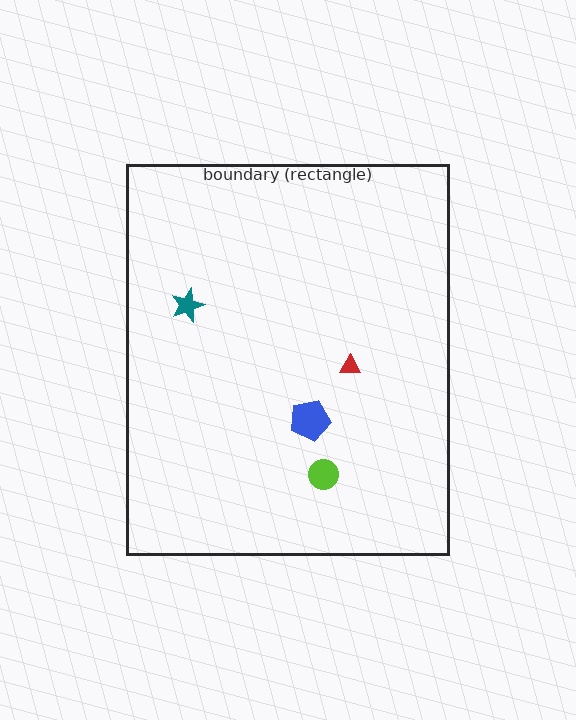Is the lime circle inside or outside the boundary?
Inside.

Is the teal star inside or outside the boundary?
Inside.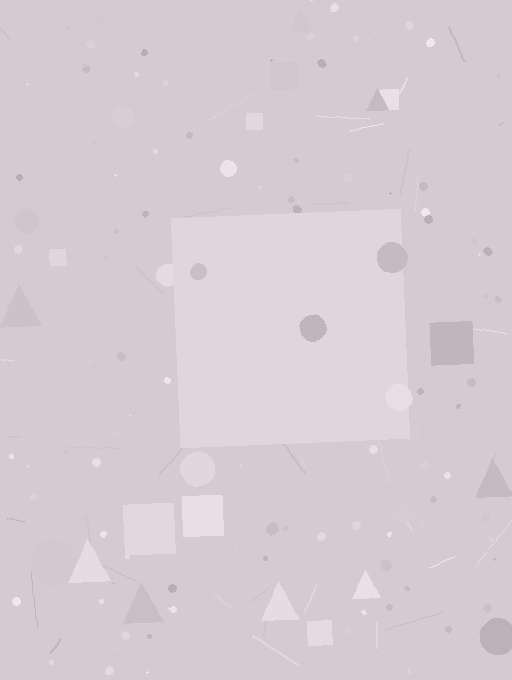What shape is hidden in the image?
A square is hidden in the image.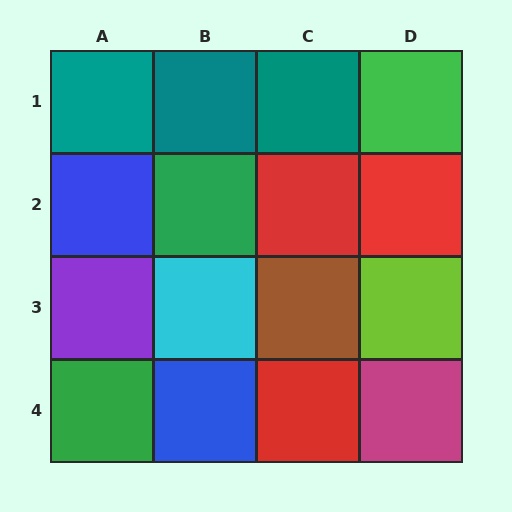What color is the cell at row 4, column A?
Green.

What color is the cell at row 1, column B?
Teal.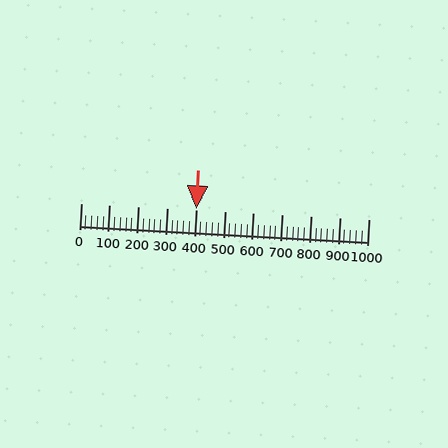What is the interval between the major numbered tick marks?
The major tick marks are spaced 100 units apart.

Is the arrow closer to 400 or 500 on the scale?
The arrow is closer to 400.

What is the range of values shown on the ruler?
The ruler shows values from 0 to 1000.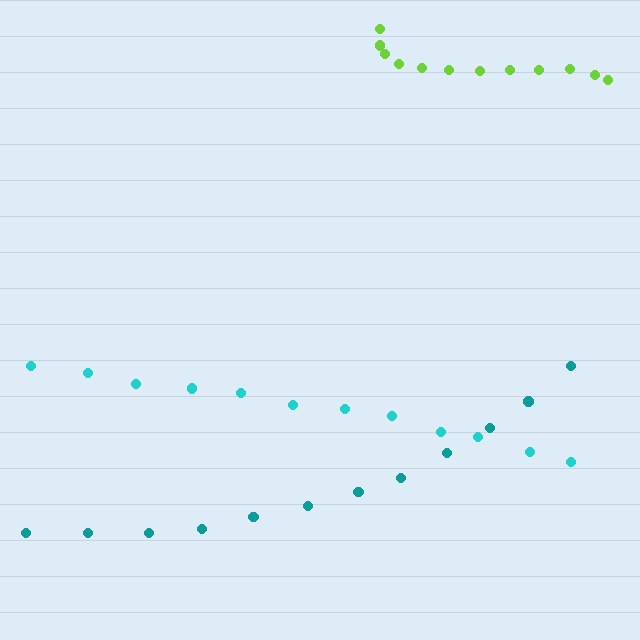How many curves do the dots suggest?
There are 3 distinct paths.